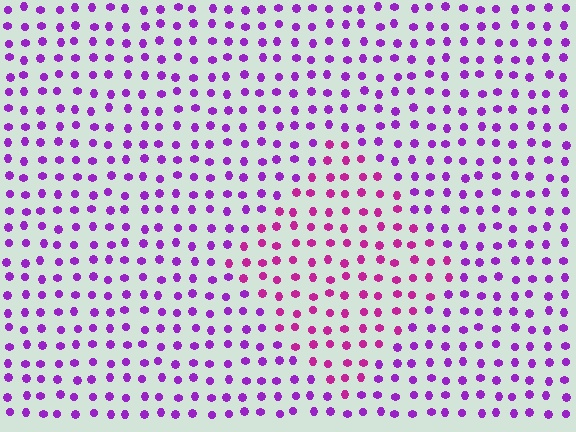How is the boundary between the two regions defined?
The boundary is defined purely by a slight shift in hue (about 32 degrees). Spacing, size, and orientation are identical on both sides.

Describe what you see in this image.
The image is filled with small purple elements in a uniform arrangement. A diamond-shaped region is visible where the elements are tinted to a slightly different hue, forming a subtle color boundary.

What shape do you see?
I see a diamond.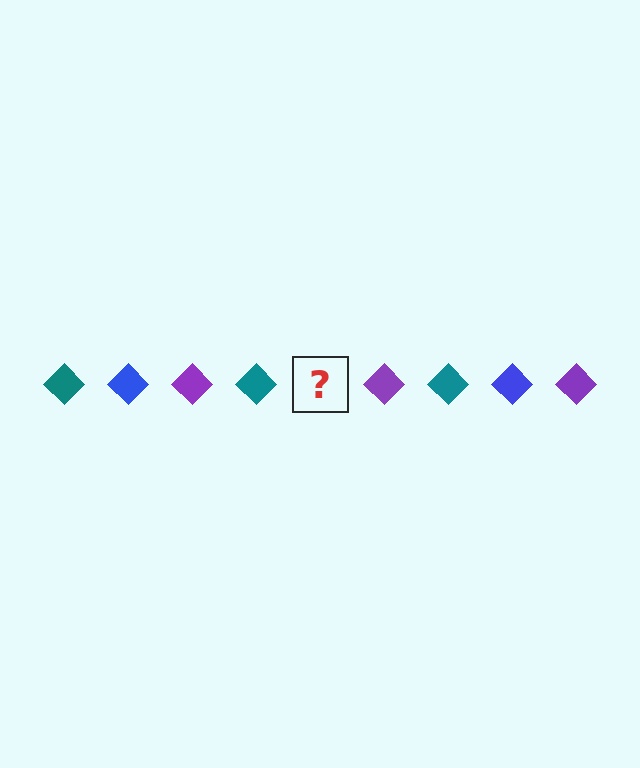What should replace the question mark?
The question mark should be replaced with a blue diamond.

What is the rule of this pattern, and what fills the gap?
The rule is that the pattern cycles through teal, blue, purple diamonds. The gap should be filled with a blue diamond.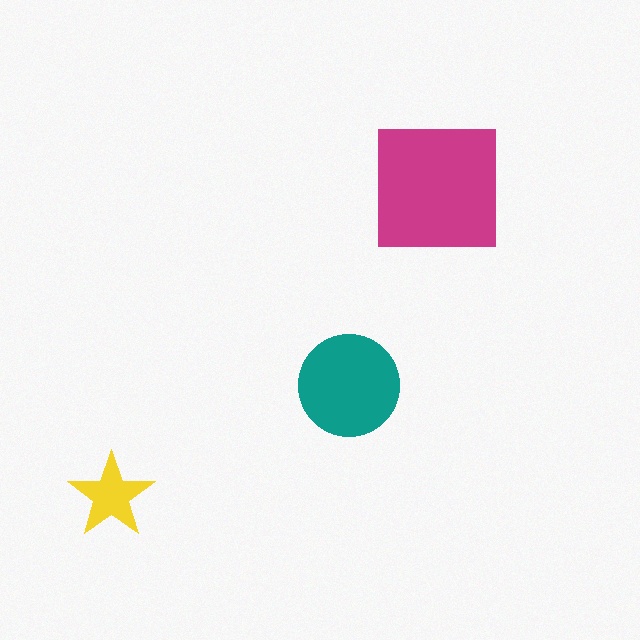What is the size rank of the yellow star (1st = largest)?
3rd.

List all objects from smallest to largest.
The yellow star, the teal circle, the magenta square.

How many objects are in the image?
There are 3 objects in the image.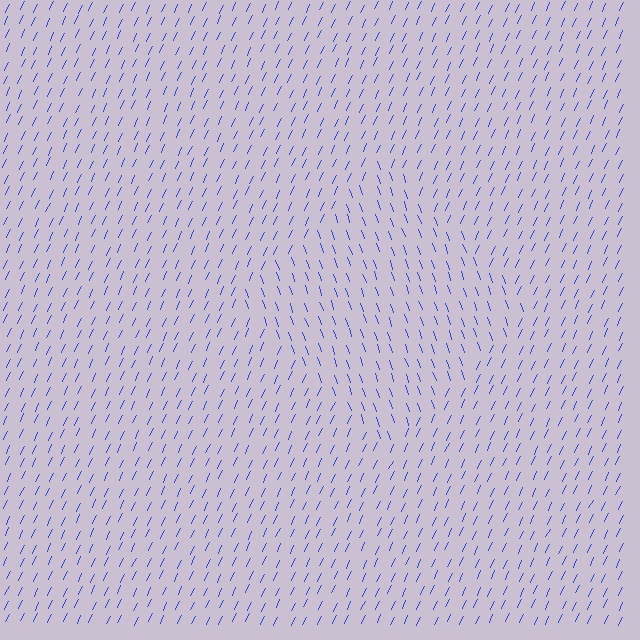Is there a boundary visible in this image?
Yes, there is a texture boundary formed by a change in line orientation.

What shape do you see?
I see a diamond.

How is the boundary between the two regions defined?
The boundary is defined purely by a change in line orientation (approximately 45 degrees difference). All lines are the same color and thickness.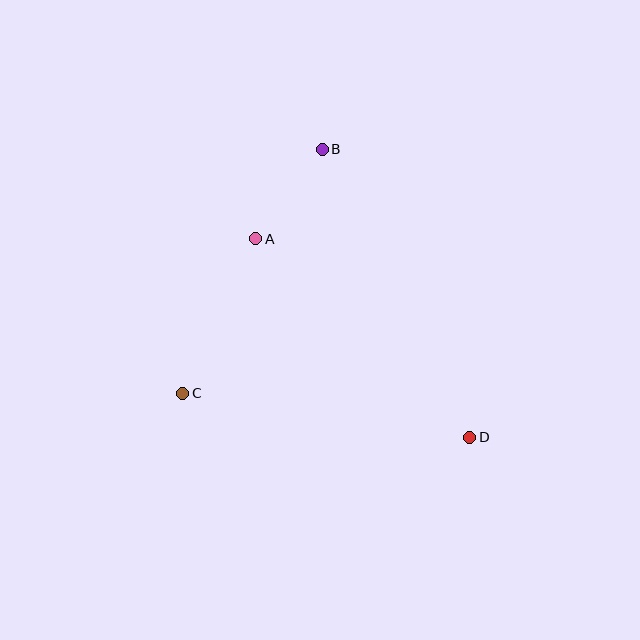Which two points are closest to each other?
Points A and B are closest to each other.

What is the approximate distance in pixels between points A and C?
The distance between A and C is approximately 171 pixels.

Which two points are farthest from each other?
Points B and D are farthest from each other.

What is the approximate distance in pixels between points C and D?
The distance between C and D is approximately 290 pixels.